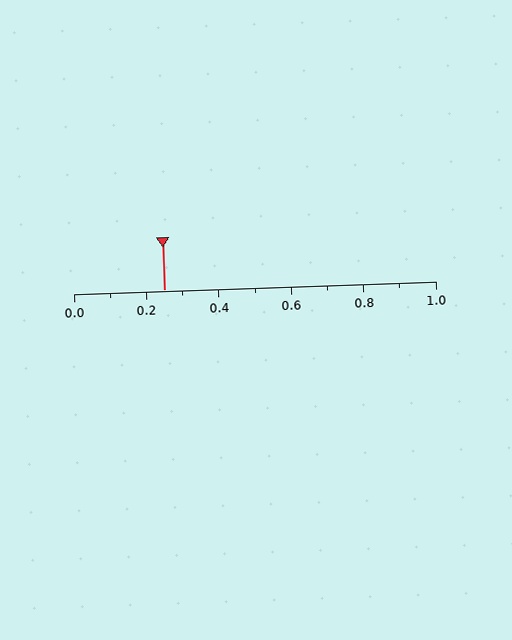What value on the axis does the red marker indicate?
The marker indicates approximately 0.25.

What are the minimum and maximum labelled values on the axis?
The axis runs from 0.0 to 1.0.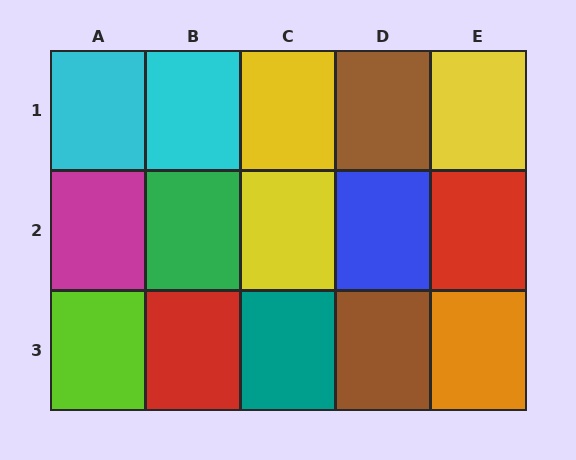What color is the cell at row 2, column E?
Red.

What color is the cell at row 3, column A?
Lime.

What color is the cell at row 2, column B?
Green.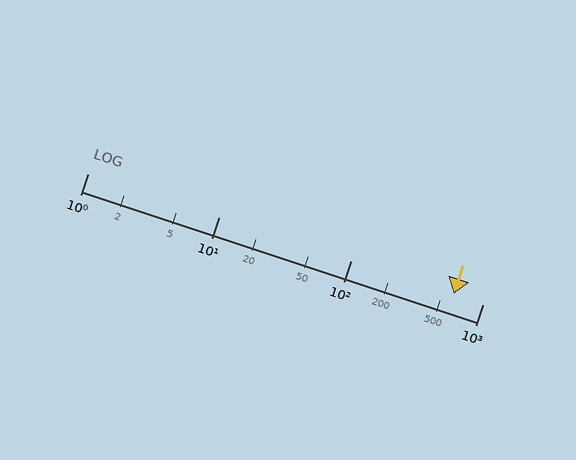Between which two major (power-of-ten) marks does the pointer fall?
The pointer is between 100 and 1000.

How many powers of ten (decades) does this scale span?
The scale spans 3 decades, from 1 to 1000.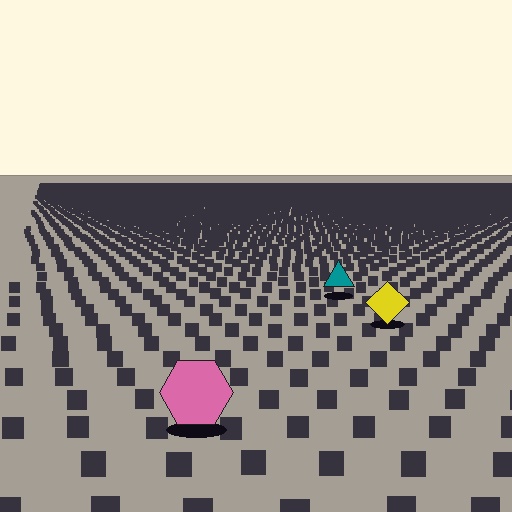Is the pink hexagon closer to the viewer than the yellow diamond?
Yes. The pink hexagon is closer — you can tell from the texture gradient: the ground texture is coarser near it.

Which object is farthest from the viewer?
The teal triangle is farthest from the viewer. It appears smaller and the ground texture around it is denser.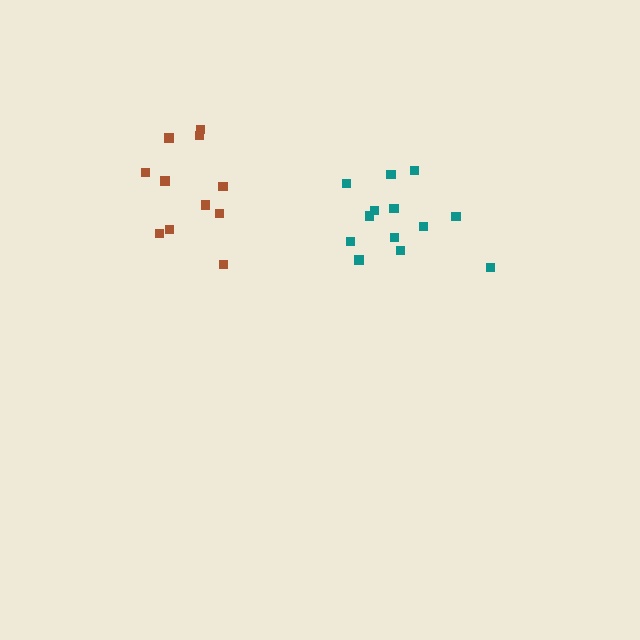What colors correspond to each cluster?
The clusters are colored: teal, brown.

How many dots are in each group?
Group 1: 13 dots, Group 2: 11 dots (24 total).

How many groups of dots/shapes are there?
There are 2 groups.